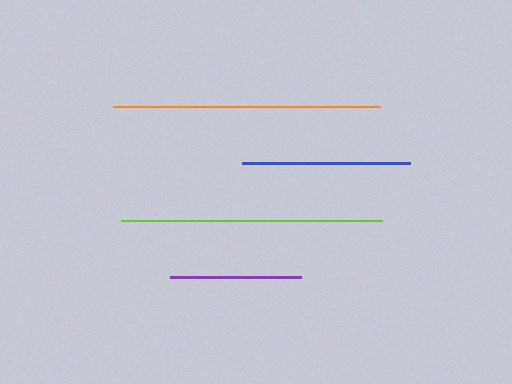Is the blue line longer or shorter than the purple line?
The blue line is longer than the purple line.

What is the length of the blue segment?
The blue segment is approximately 168 pixels long.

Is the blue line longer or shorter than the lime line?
The lime line is longer than the blue line.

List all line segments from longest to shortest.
From longest to shortest: orange, lime, blue, purple.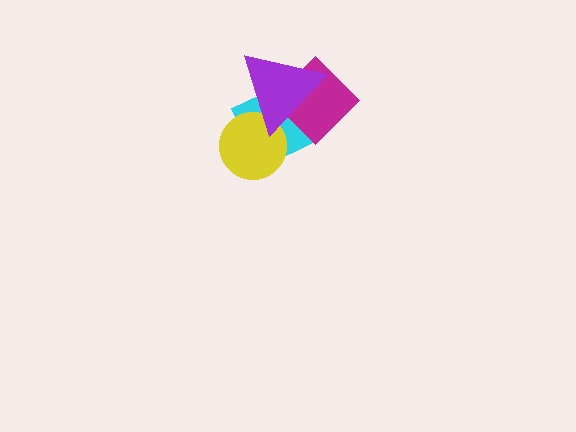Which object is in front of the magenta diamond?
The purple triangle is in front of the magenta diamond.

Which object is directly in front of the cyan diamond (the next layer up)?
The yellow circle is directly in front of the cyan diamond.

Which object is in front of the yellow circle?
The purple triangle is in front of the yellow circle.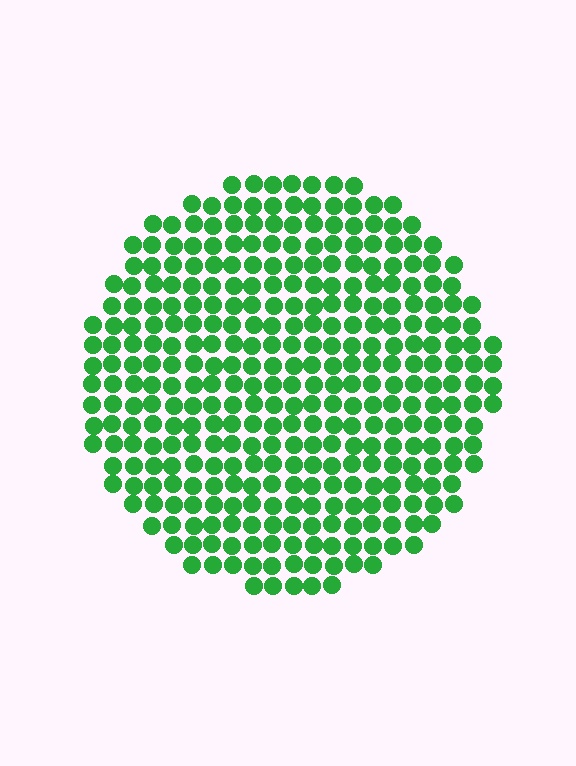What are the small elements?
The small elements are circles.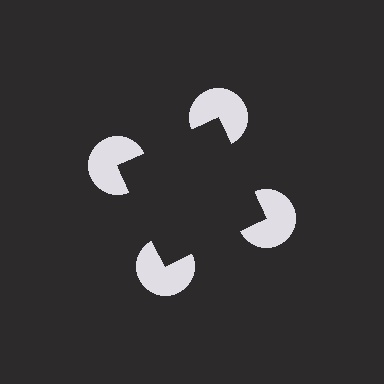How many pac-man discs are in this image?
There are 4 — one at each vertex of the illusory square.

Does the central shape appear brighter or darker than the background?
It typically appears slightly darker than the background, even though no actual brightness change is drawn.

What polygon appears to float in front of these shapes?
An illusory square — its edges are inferred from the aligned wedge cuts in the pac-man discs, not physically drawn.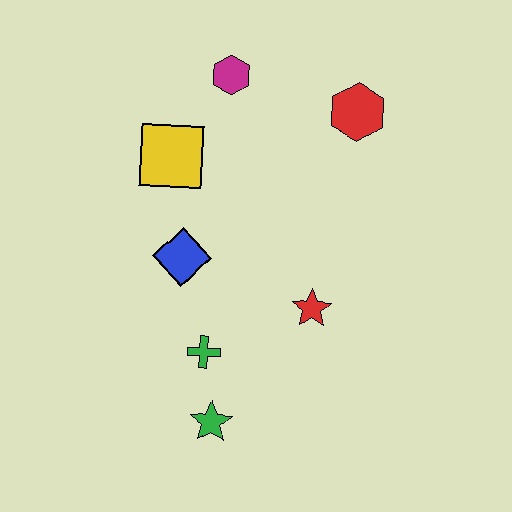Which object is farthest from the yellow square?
The green star is farthest from the yellow square.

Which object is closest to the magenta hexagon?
The yellow square is closest to the magenta hexagon.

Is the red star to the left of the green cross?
No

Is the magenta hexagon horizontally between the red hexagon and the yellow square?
Yes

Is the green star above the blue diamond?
No